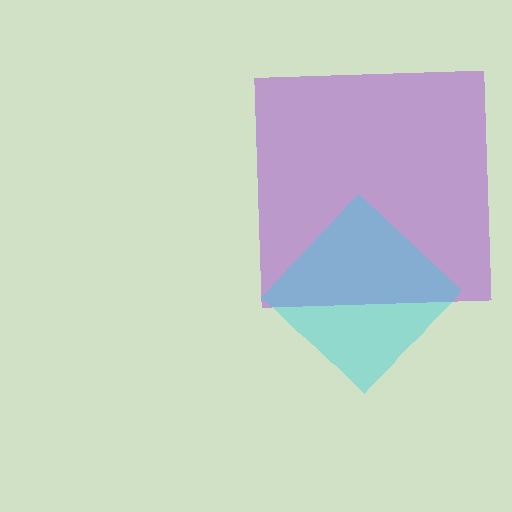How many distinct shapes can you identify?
There are 2 distinct shapes: a purple square, a cyan diamond.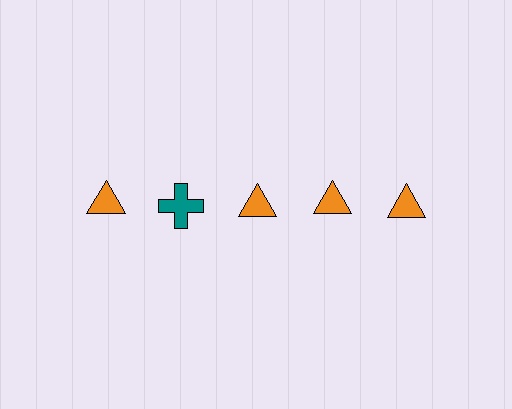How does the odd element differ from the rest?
It differs in both color (teal instead of orange) and shape (cross instead of triangle).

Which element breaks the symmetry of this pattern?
The teal cross in the top row, second from left column breaks the symmetry. All other shapes are orange triangles.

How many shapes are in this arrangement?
There are 5 shapes arranged in a grid pattern.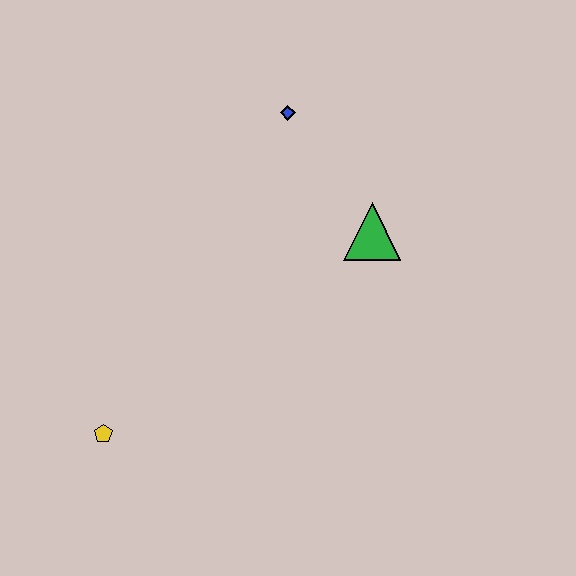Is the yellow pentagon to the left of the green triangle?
Yes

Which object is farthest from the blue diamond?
The yellow pentagon is farthest from the blue diamond.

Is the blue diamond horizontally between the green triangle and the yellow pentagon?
Yes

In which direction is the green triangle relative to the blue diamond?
The green triangle is below the blue diamond.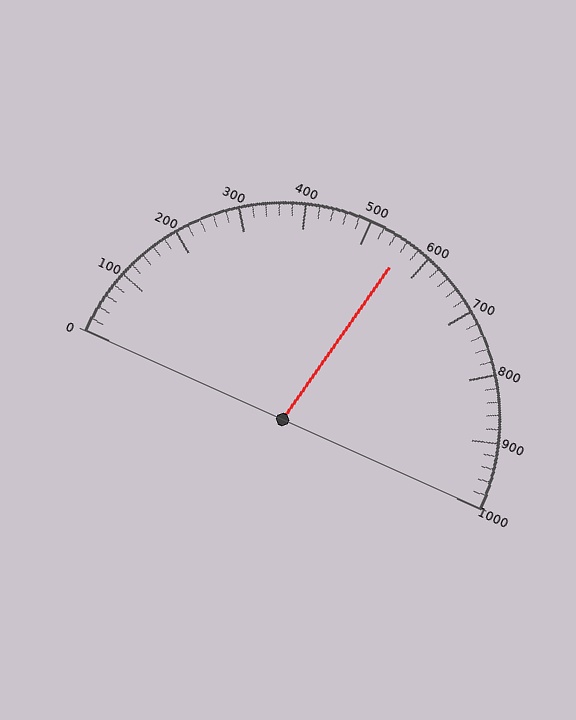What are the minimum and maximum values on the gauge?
The gauge ranges from 0 to 1000.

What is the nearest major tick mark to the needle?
The nearest major tick mark is 600.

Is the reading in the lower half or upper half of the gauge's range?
The reading is in the upper half of the range (0 to 1000).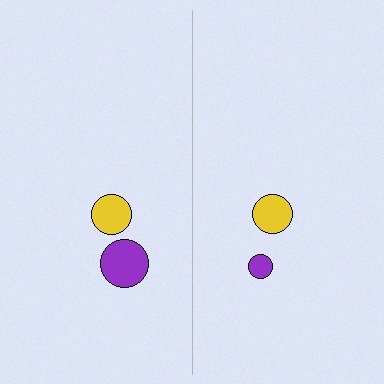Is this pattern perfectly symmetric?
No, the pattern is not perfectly symmetric. The purple circle on the right side has a different size than its mirror counterpart.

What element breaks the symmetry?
The purple circle on the right side has a different size than its mirror counterpart.